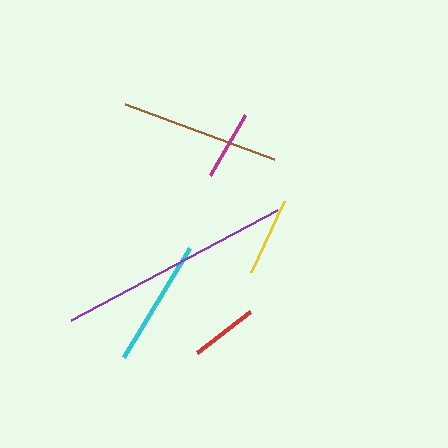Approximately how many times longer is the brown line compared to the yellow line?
The brown line is approximately 2.0 times the length of the yellow line.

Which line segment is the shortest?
The red line is the shortest at approximately 68 pixels.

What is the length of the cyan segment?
The cyan segment is approximately 127 pixels long.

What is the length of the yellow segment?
The yellow segment is approximately 77 pixels long.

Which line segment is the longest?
The purple line is the longest at approximately 234 pixels.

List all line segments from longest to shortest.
From longest to shortest: purple, brown, cyan, yellow, magenta, red.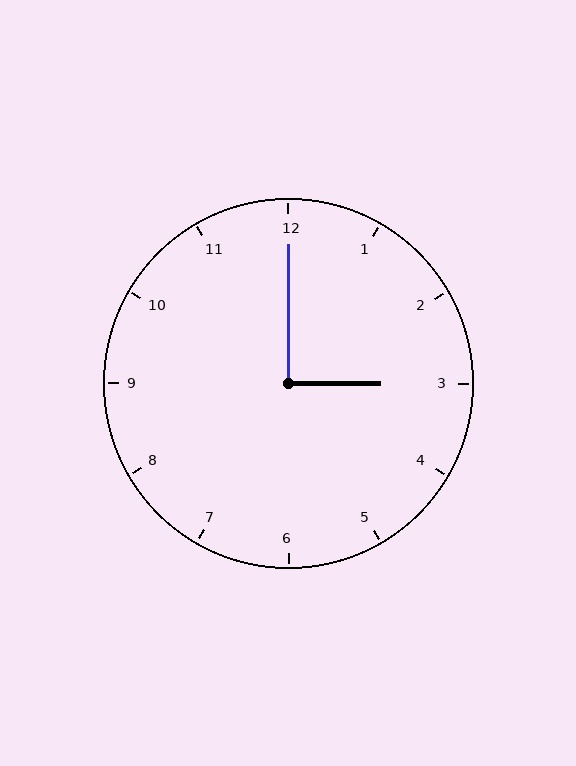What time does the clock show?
3:00.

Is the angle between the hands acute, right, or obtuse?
It is right.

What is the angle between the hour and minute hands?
Approximately 90 degrees.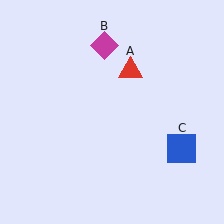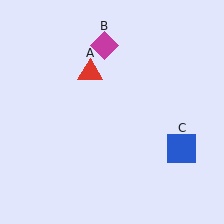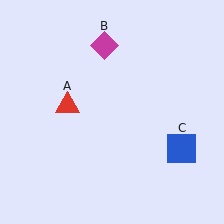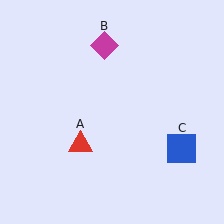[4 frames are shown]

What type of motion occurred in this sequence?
The red triangle (object A) rotated counterclockwise around the center of the scene.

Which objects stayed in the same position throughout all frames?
Magenta diamond (object B) and blue square (object C) remained stationary.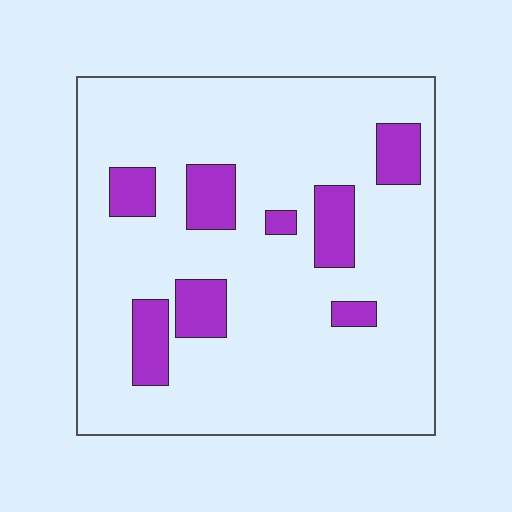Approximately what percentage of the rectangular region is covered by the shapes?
Approximately 15%.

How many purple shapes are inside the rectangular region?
8.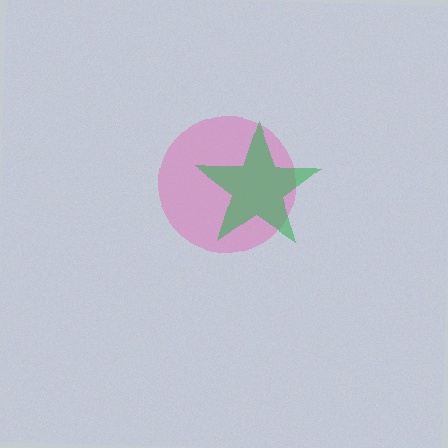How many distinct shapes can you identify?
There are 2 distinct shapes: a pink circle, a green star.